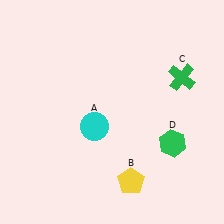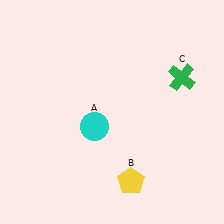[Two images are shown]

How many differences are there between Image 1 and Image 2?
There is 1 difference between the two images.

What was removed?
The green hexagon (D) was removed in Image 2.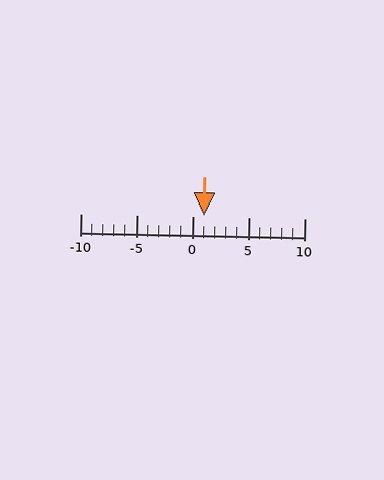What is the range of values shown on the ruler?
The ruler shows values from -10 to 10.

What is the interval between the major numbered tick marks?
The major tick marks are spaced 5 units apart.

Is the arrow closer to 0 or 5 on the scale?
The arrow is closer to 0.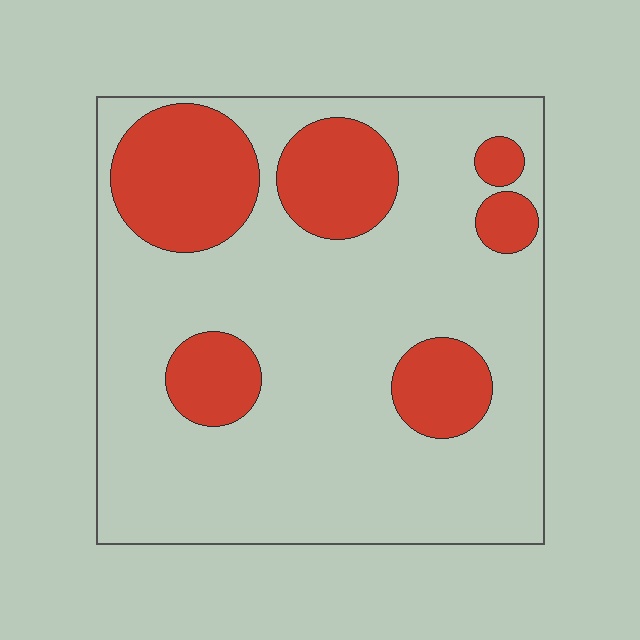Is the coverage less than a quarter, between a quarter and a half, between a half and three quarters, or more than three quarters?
Less than a quarter.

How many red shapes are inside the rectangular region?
6.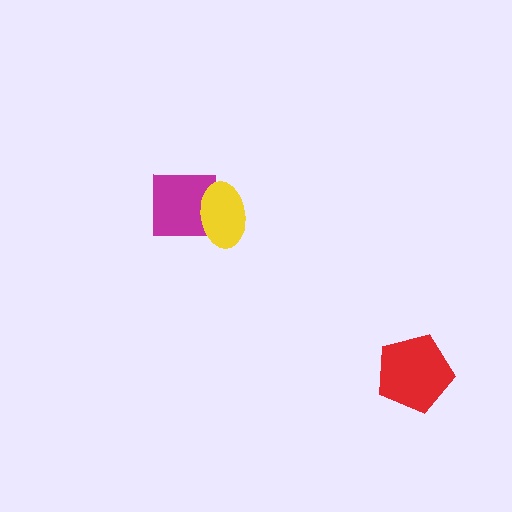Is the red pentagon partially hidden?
No, no other shape covers it.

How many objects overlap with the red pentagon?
0 objects overlap with the red pentagon.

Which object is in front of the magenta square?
The yellow ellipse is in front of the magenta square.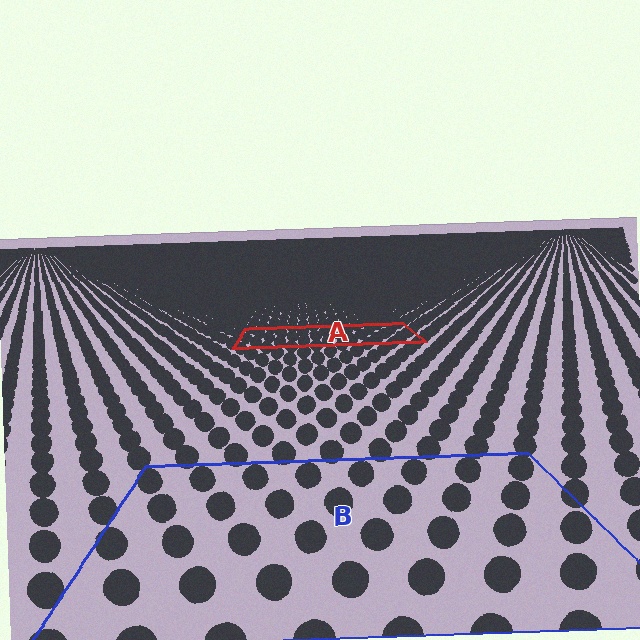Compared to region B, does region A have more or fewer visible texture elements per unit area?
Region A has more texture elements per unit area — they are packed more densely because it is farther away.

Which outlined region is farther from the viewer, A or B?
Region A is farther from the viewer — the texture elements inside it appear smaller and more densely packed.